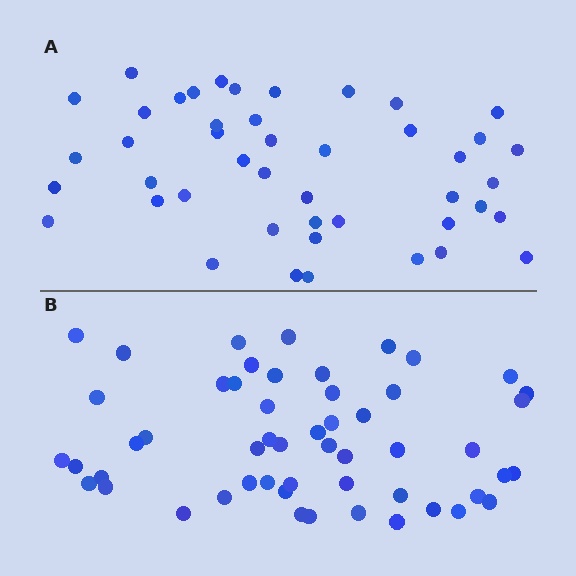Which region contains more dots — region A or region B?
Region B (the bottom region) has more dots.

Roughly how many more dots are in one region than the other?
Region B has roughly 8 or so more dots than region A.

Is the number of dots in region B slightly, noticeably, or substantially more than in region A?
Region B has only slightly more — the two regions are fairly close. The ratio is roughly 1.2 to 1.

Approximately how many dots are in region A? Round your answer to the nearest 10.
About 40 dots. (The exact count is 45, which rounds to 40.)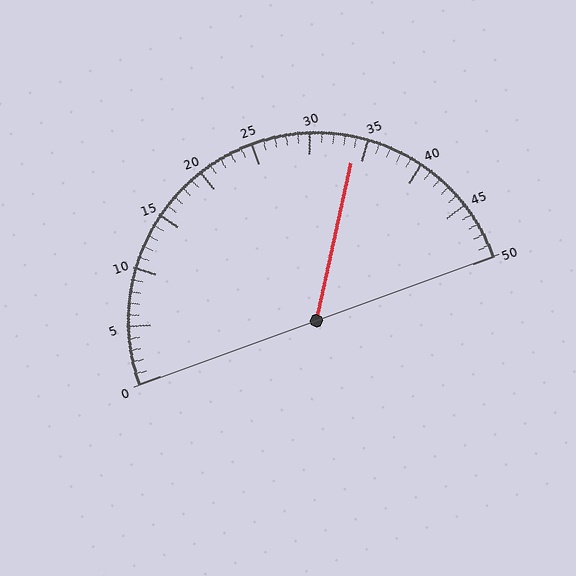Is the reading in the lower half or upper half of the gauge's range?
The reading is in the upper half of the range (0 to 50).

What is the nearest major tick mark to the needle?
The nearest major tick mark is 35.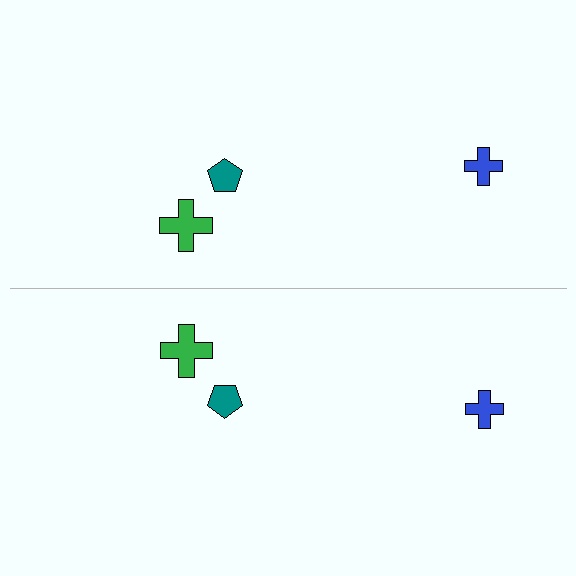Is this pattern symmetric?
Yes, this pattern has bilateral (reflection) symmetry.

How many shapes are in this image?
There are 6 shapes in this image.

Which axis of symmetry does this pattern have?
The pattern has a horizontal axis of symmetry running through the center of the image.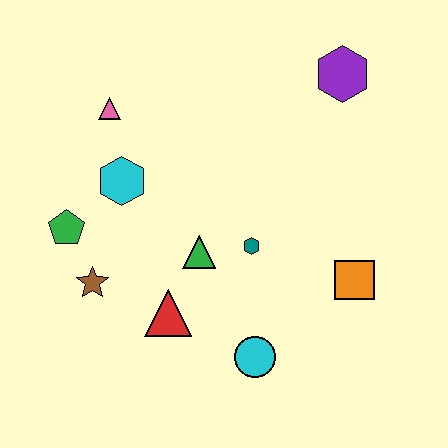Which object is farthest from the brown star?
The purple hexagon is farthest from the brown star.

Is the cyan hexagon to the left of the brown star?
No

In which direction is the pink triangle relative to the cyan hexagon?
The pink triangle is above the cyan hexagon.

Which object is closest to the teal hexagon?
The green triangle is closest to the teal hexagon.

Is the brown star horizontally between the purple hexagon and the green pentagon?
Yes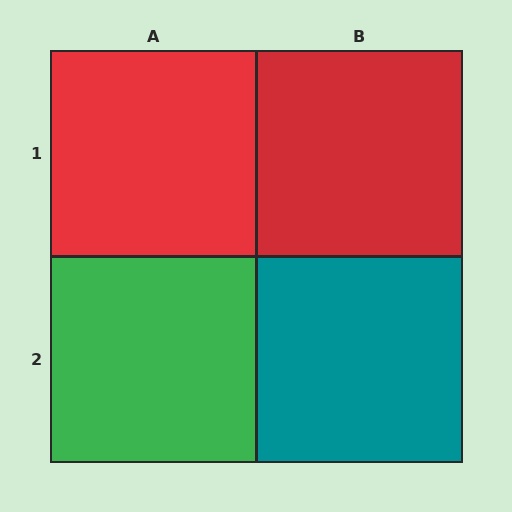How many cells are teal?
1 cell is teal.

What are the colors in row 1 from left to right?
Red, red.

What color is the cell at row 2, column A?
Green.